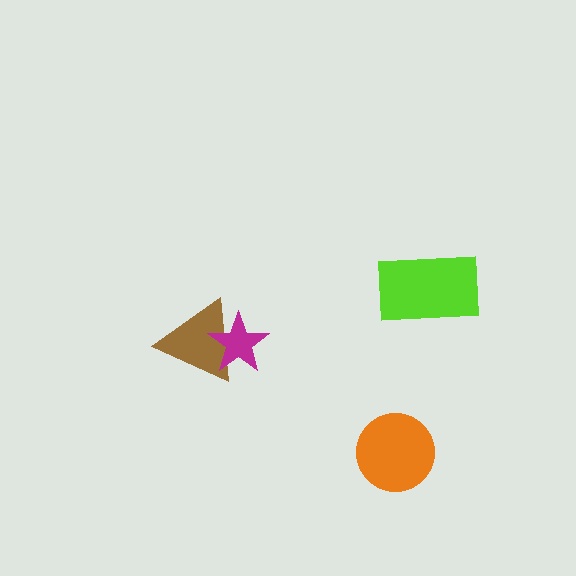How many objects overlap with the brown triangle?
1 object overlaps with the brown triangle.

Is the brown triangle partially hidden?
Yes, it is partially covered by another shape.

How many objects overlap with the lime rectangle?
0 objects overlap with the lime rectangle.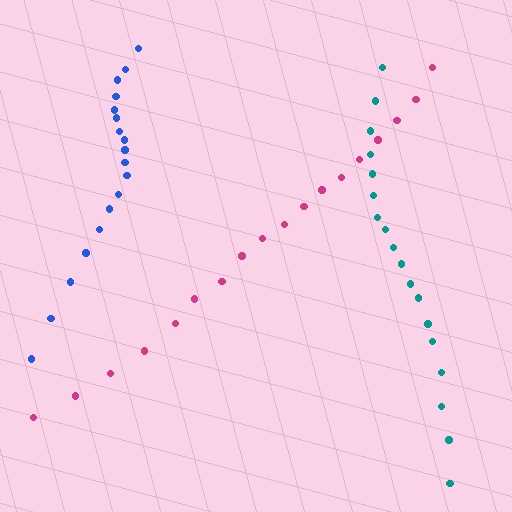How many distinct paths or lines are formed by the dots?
There are 3 distinct paths.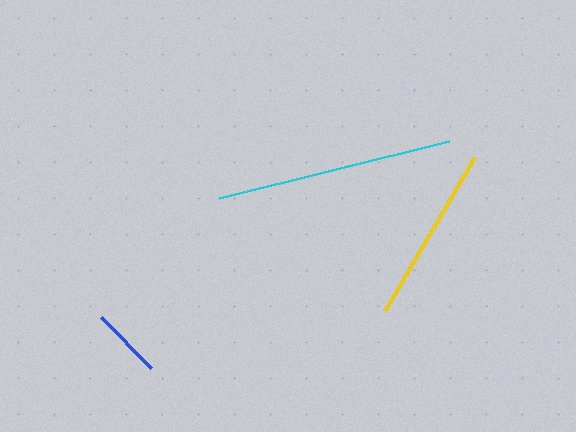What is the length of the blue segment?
The blue segment is approximately 72 pixels long.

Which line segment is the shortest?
The blue line is the shortest at approximately 72 pixels.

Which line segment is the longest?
The cyan line is the longest at approximately 236 pixels.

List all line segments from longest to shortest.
From longest to shortest: cyan, yellow, blue.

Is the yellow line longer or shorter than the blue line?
The yellow line is longer than the blue line.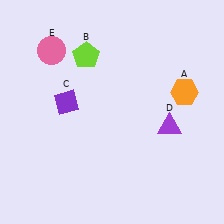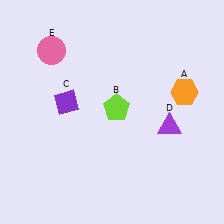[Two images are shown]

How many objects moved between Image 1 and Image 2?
1 object moved between the two images.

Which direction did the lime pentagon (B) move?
The lime pentagon (B) moved down.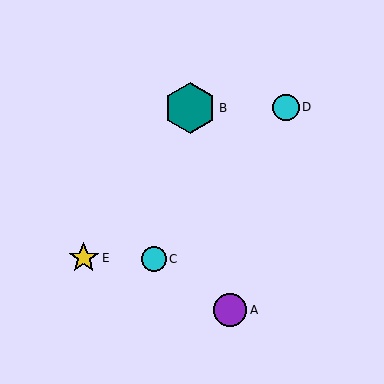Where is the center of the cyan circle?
The center of the cyan circle is at (286, 107).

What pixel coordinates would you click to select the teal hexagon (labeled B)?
Click at (190, 108) to select the teal hexagon B.